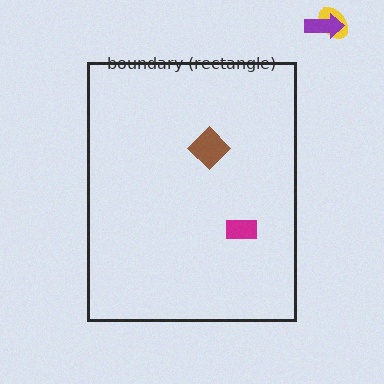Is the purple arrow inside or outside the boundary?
Outside.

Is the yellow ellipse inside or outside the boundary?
Outside.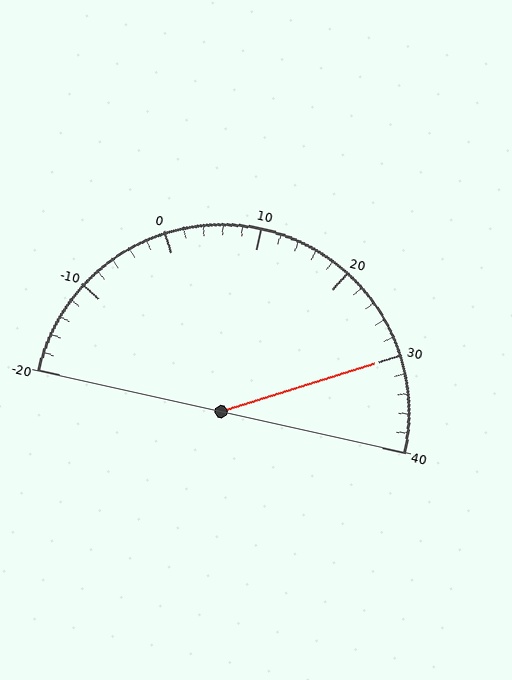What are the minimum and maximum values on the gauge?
The gauge ranges from -20 to 40.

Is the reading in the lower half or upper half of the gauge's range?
The reading is in the upper half of the range (-20 to 40).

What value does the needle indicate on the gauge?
The needle indicates approximately 30.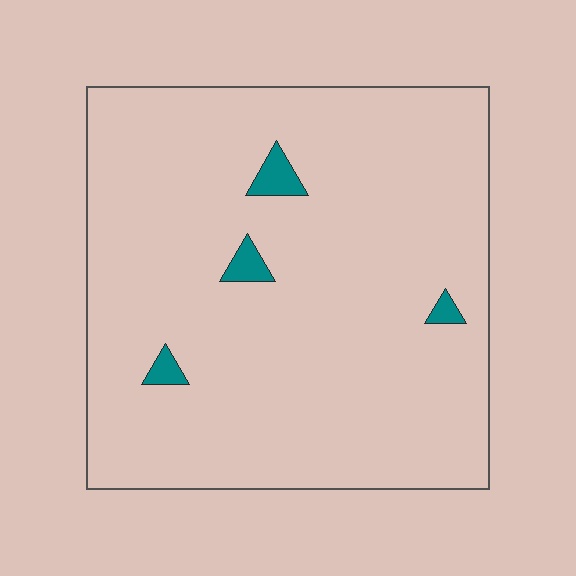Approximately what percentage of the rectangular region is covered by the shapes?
Approximately 5%.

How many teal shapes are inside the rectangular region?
4.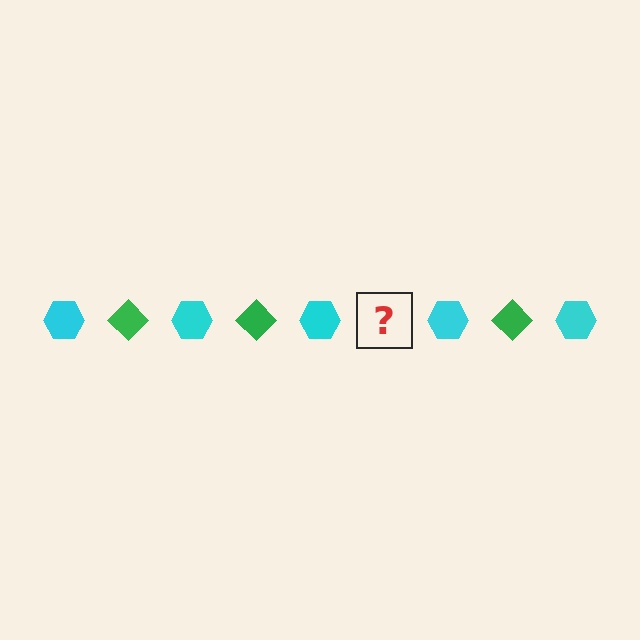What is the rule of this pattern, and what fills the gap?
The rule is that the pattern alternates between cyan hexagon and green diamond. The gap should be filled with a green diamond.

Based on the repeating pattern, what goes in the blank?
The blank should be a green diamond.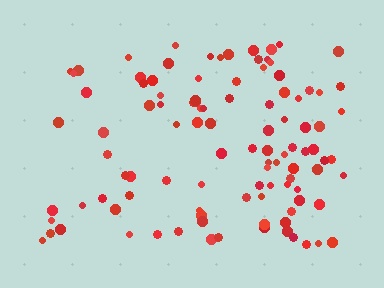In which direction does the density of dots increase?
From left to right, with the right side densest.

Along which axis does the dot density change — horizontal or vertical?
Horizontal.